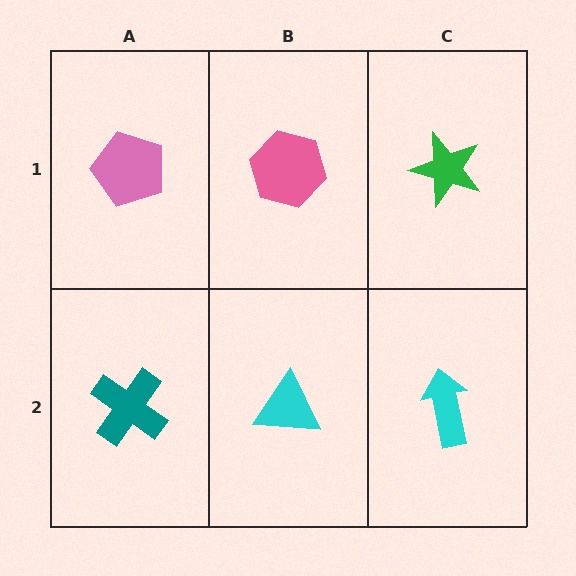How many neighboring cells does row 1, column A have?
2.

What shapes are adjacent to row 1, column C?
A cyan arrow (row 2, column C), a pink hexagon (row 1, column B).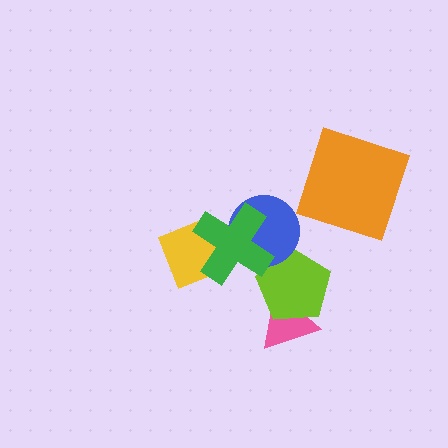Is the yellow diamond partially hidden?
Yes, it is partially covered by another shape.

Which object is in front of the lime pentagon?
The blue circle is in front of the lime pentagon.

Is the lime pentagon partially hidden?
Yes, it is partially covered by another shape.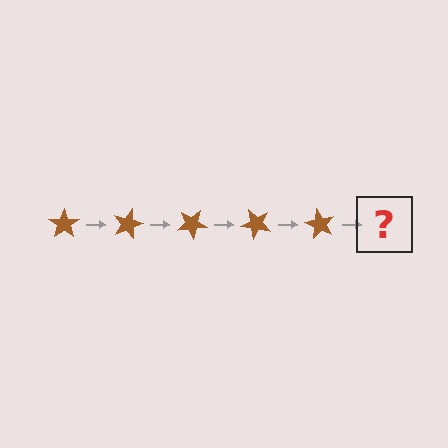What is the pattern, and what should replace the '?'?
The pattern is that the star rotates 15 degrees each step. The '?' should be a brown star rotated 75 degrees.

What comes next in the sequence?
The next element should be a brown star rotated 75 degrees.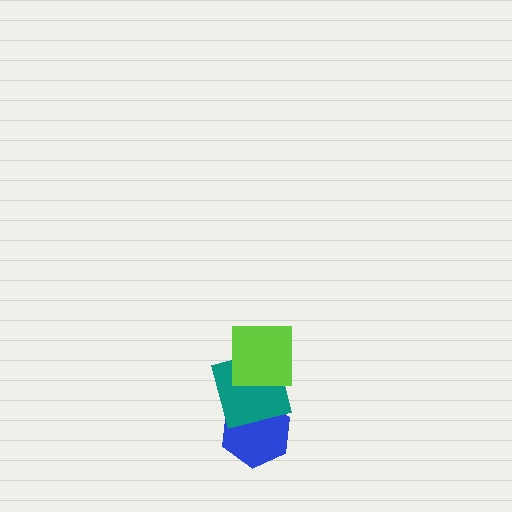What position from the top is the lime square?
The lime square is 1st from the top.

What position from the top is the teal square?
The teal square is 2nd from the top.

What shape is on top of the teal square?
The lime square is on top of the teal square.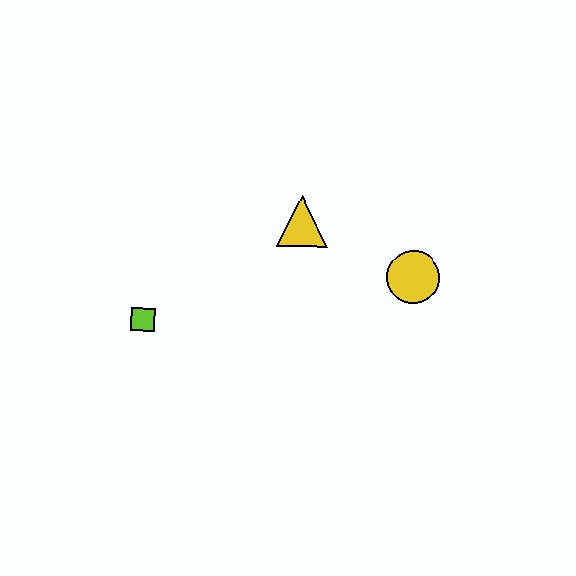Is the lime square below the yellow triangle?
Yes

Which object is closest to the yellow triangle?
The yellow circle is closest to the yellow triangle.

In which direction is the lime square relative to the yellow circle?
The lime square is to the left of the yellow circle.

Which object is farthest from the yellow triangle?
The lime square is farthest from the yellow triangle.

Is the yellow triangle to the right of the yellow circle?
No